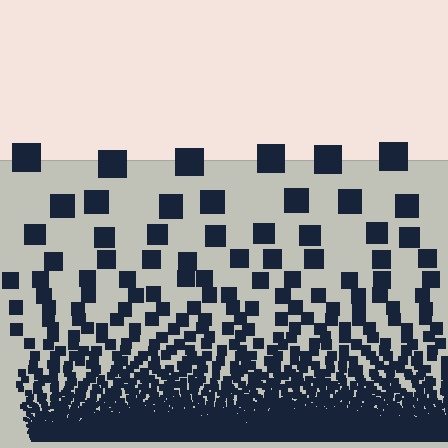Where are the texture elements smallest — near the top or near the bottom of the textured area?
Near the bottom.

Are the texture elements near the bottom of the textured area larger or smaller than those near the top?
Smaller. The gradient is inverted — elements near the bottom are smaller and denser.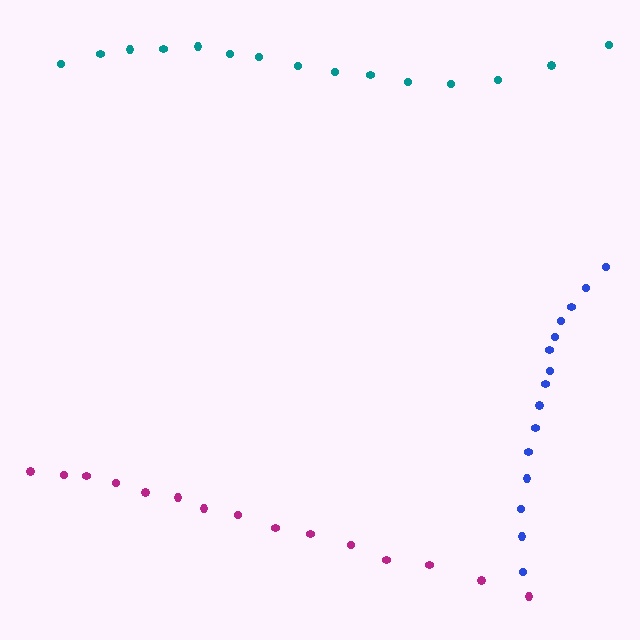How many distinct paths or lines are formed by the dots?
There are 3 distinct paths.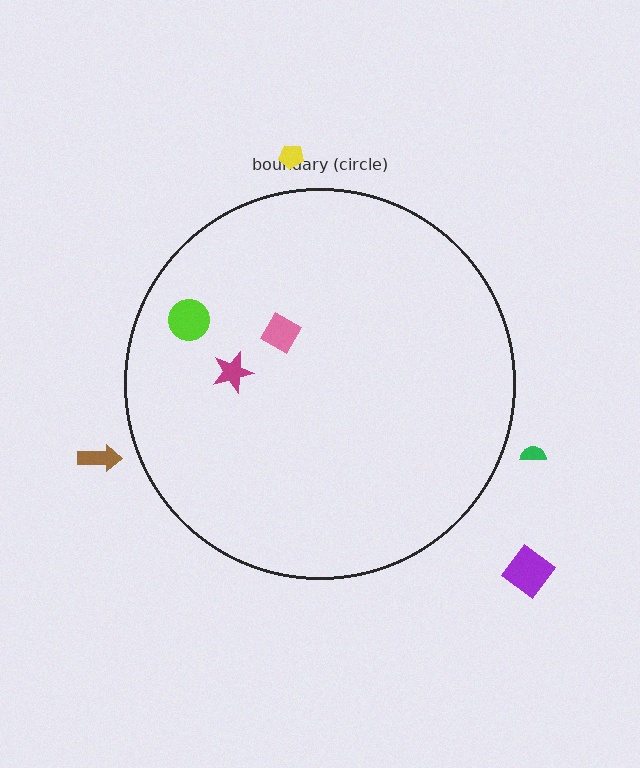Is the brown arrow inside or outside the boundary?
Outside.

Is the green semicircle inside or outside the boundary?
Outside.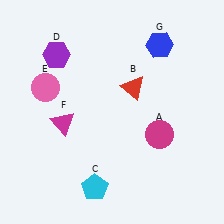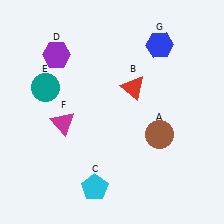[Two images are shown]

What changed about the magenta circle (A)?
In Image 1, A is magenta. In Image 2, it changed to brown.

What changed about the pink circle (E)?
In Image 1, E is pink. In Image 2, it changed to teal.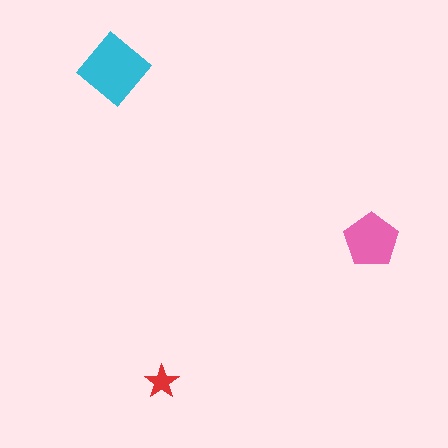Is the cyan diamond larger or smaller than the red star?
Larger.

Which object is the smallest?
The red star.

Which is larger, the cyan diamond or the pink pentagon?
The cyan diamond.